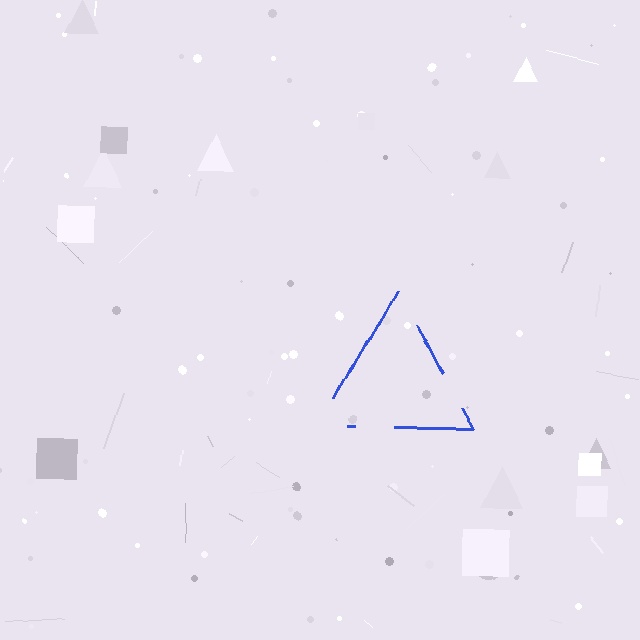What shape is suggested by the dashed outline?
The dashed outline suggests a triangle.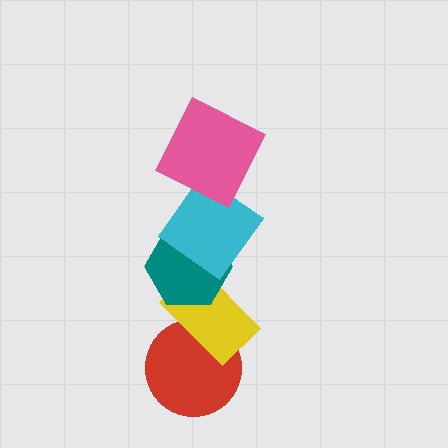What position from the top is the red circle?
The red circle is 5th from the top.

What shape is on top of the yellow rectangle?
The teal hexagon is on top of the yellow rectangle.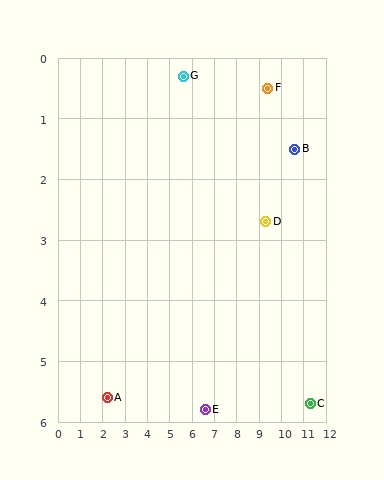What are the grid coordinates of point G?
Point G is at approximately (5.6, 0.3).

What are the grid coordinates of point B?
Point B is at approximately (10.6, 1.5).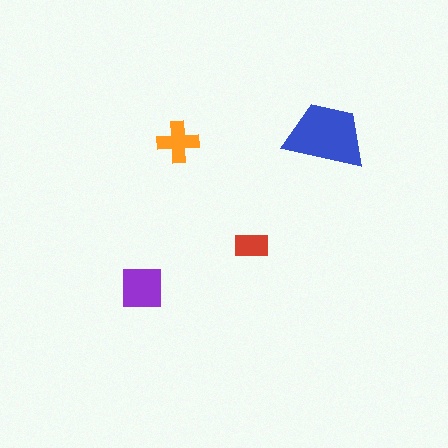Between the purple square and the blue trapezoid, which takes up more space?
The blue trapezoid.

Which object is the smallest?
The red rectangle.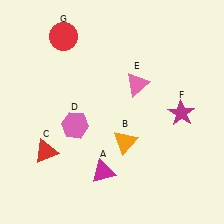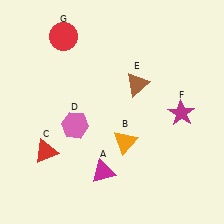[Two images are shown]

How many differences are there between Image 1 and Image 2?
There is 1 difference between the two images.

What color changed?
The triangle (E) changed from pink in Image 1 to brown in Image 2.